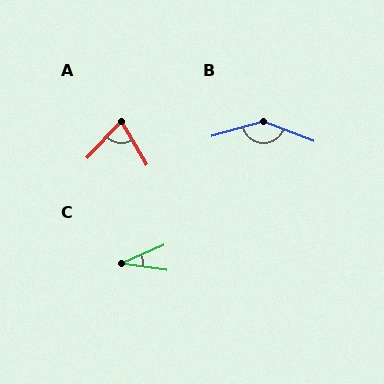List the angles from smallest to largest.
C (32°), A (74°), B (143°).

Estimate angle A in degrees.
Approximately 74 degrees.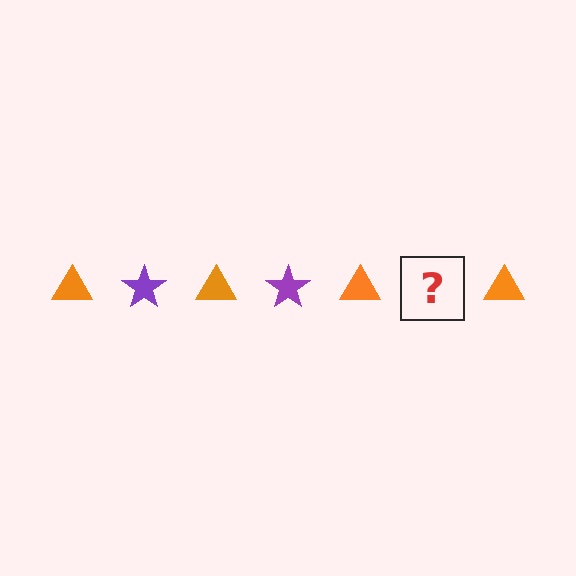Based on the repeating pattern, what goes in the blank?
The blank should be a purple star.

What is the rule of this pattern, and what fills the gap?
The rule is that the pattern alternates between orange triangle and purple star. The gap should be filled with a purple star.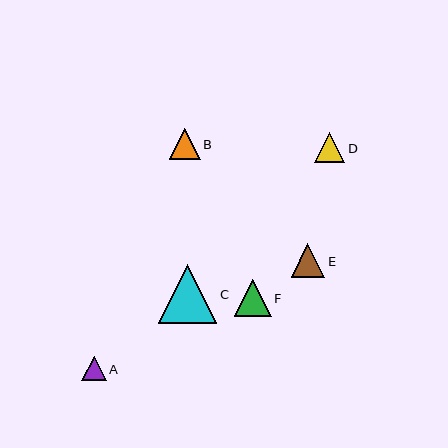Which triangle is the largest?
Triangle C is the largest with a size of approximately 58 pixels.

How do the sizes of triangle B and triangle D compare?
Triangle B and triangle D are approximately the same size.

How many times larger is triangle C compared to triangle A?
Triangle C is approximately 2.4 times the size of triangle A.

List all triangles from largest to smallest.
From largest to smallest: C, F, E, B, D, A.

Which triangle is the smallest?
Triangle A is the smallest with a size of approximately 24 pixels.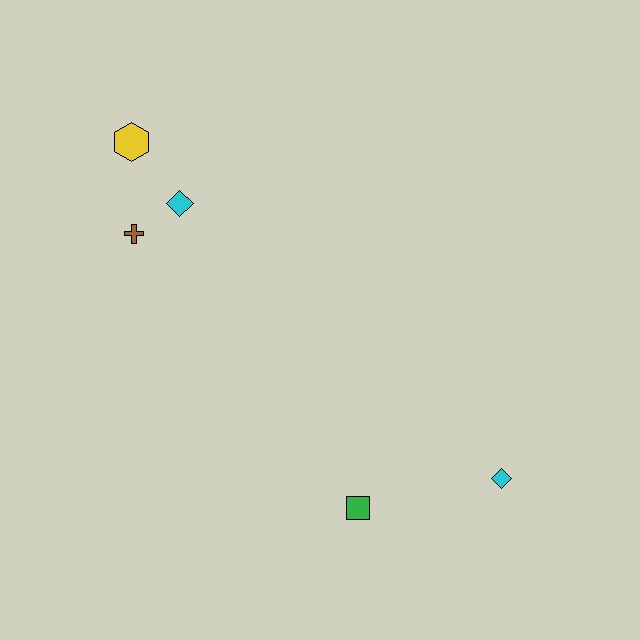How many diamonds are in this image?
There are 2 diamonds.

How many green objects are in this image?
There is 1 green object.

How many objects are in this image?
There are 5 objects.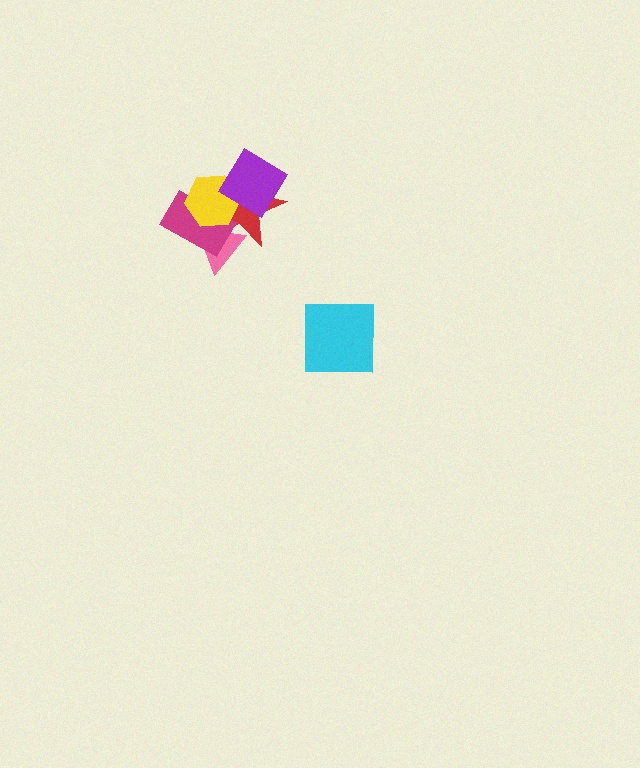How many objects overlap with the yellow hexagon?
4 objects overlap with the yellow hexagon.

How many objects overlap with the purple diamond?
2 objects overlap with the purple diamond.